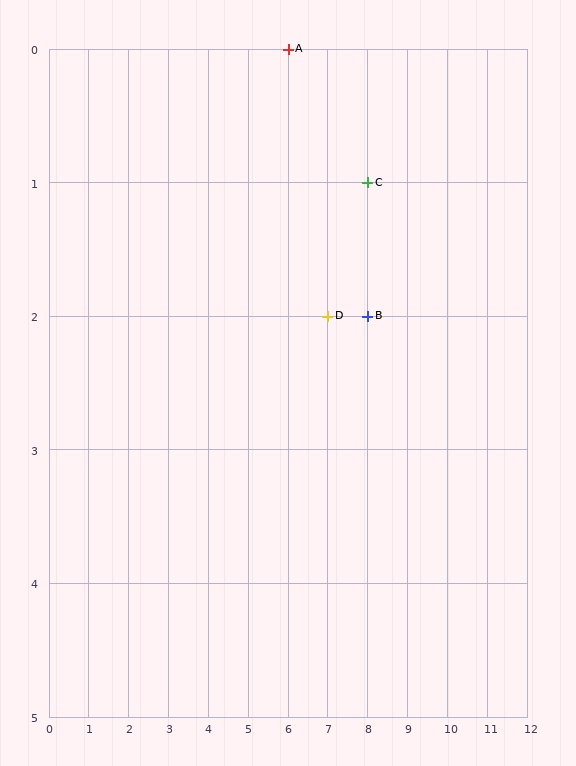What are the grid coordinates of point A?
Point A is at grid coordinates (6, 0).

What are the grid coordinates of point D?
Point D is at grid coordinates (7, 2).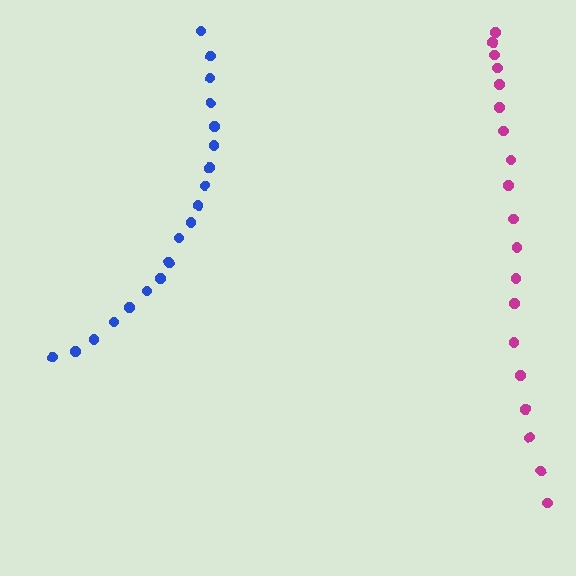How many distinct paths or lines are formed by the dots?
There are 2 distinct paths.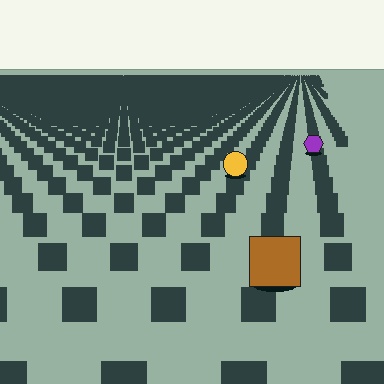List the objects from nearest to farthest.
From nearest to farthest: the brown square, the yellow circle, the purple hexagon.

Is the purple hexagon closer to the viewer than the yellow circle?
No. The yellow circle is closer — you can tell from the texture gradient: the ground texture is coarser near it.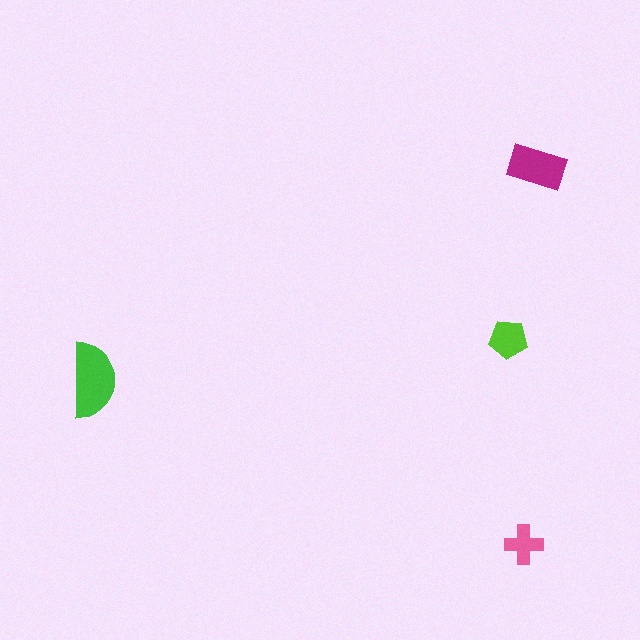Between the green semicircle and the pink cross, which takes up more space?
The green semicircle.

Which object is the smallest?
The pink cross.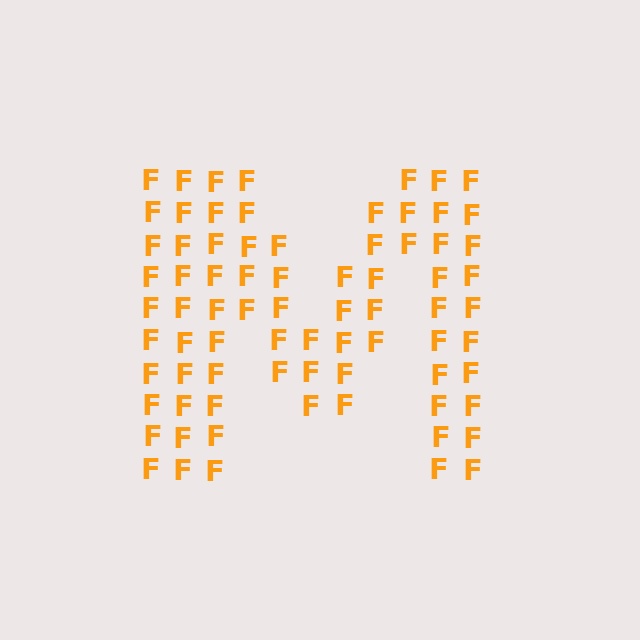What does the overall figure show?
The overall figure shows the letter M.